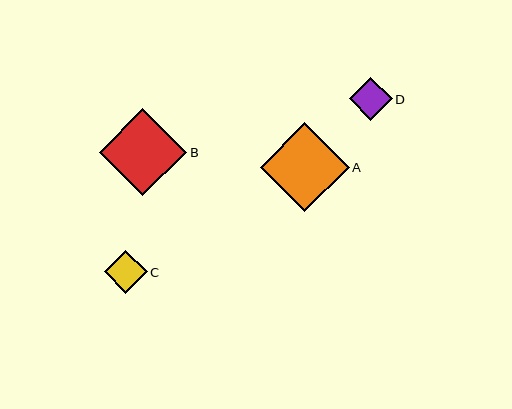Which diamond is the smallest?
Diamond D is the smallest with a size of approximately 43 pixels.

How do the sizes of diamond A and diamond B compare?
Diamond A and diamond B are approximately the same size.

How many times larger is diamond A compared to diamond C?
Diamond A is approximately 2.1 times the size of diamond C.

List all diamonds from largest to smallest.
From largest to smallest: A, B, C, D.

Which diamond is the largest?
Diamond A is the largest with a size of approximately 89 pixels.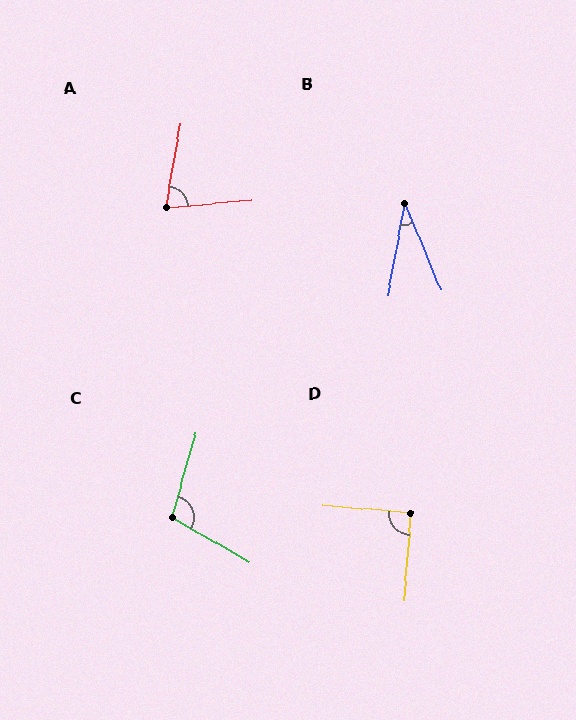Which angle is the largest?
C, at approximately 105 degrees.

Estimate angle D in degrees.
Approximately 90 degrees.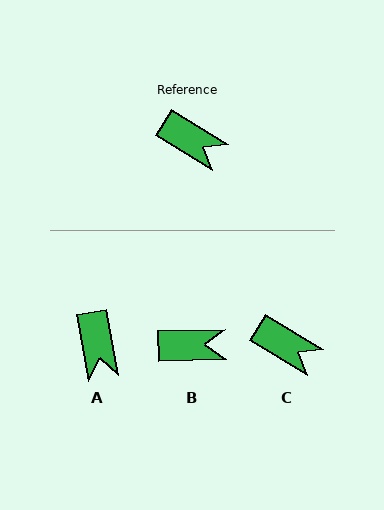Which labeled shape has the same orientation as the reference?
C.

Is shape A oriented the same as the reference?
No, it is off by about 49 degrees.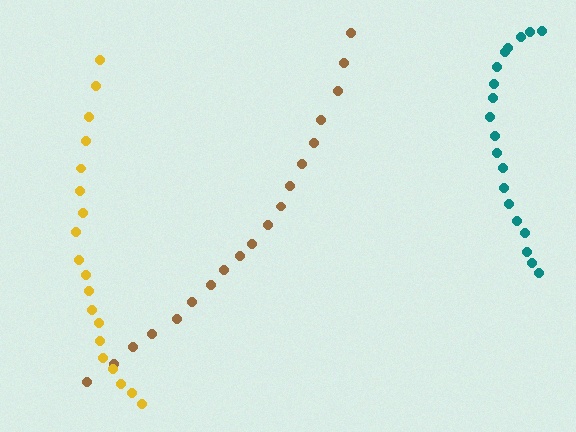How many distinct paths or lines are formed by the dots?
There are 3 distinct paths.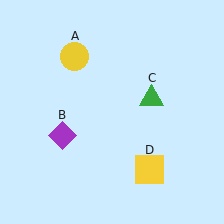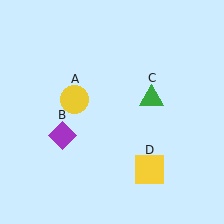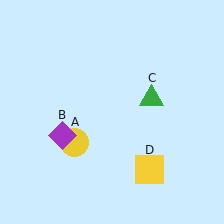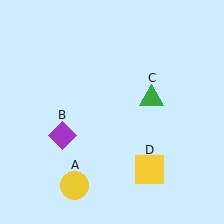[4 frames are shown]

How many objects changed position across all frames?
1 object changed position: yellow circle (object A).